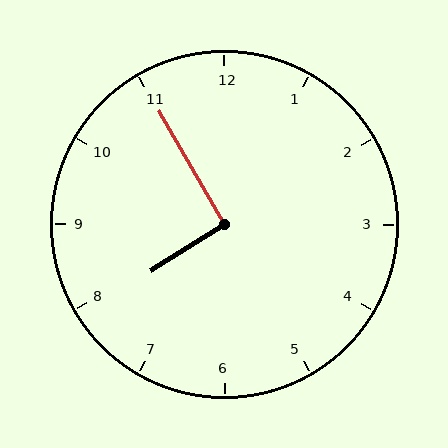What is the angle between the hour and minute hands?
Approximately 92 degrees.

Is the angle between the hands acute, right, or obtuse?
It is right.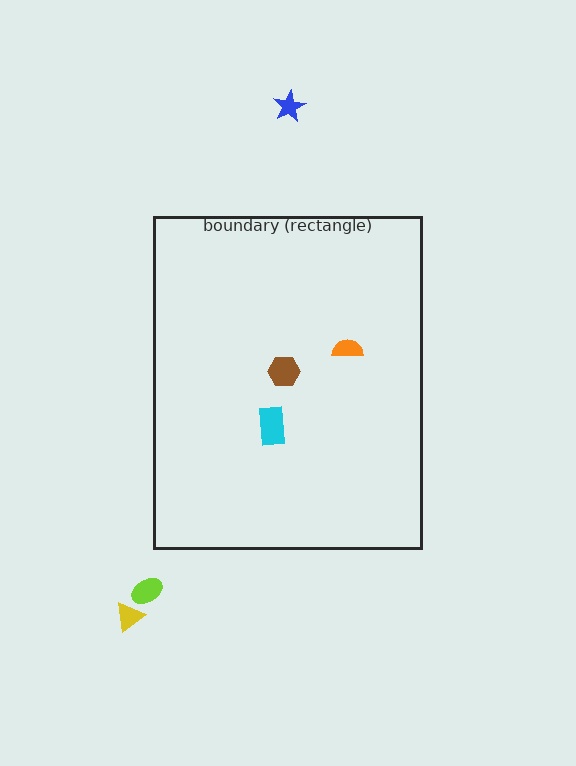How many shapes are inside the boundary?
3 inside, 3 outside.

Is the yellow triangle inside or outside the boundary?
Outside.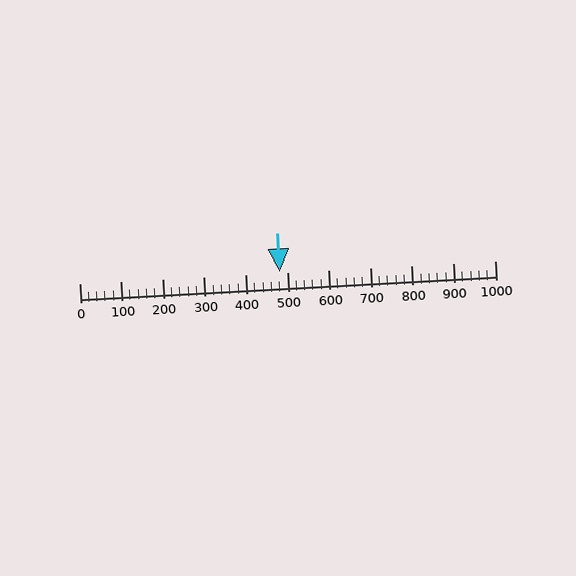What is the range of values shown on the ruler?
The ruler shows values from 0 to 1000.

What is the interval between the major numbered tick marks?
The major tick marks are spaced 100 units apart.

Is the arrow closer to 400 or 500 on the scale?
The arrow is closer to 500.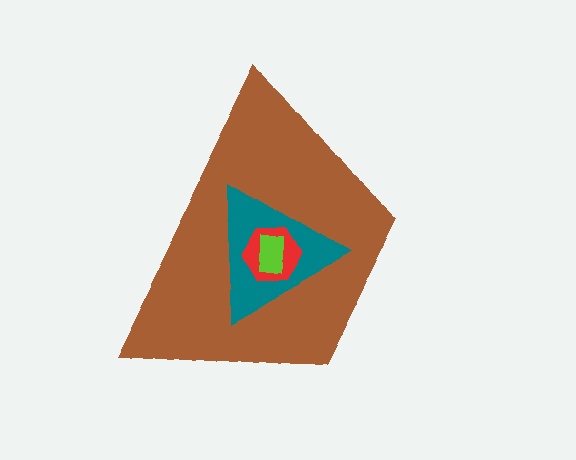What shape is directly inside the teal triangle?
The red hexagon.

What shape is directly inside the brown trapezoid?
The teal triangle.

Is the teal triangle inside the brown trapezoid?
Yes.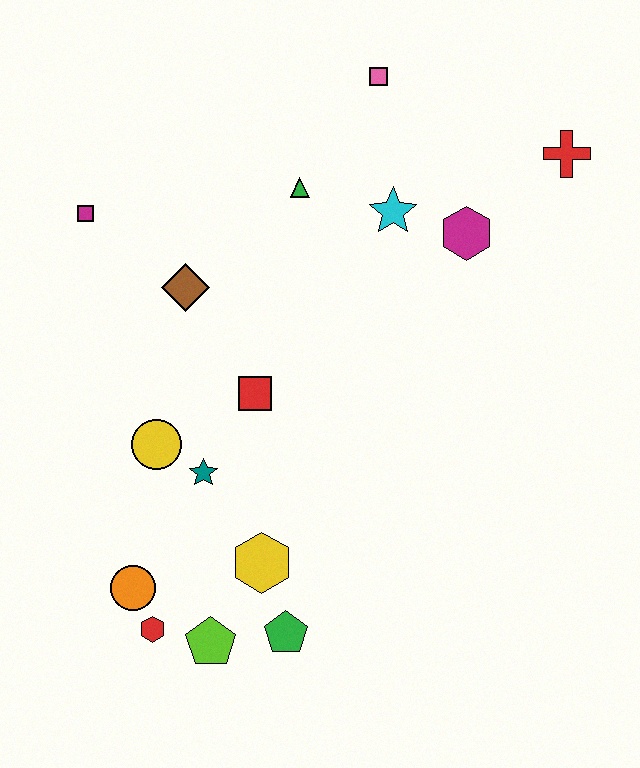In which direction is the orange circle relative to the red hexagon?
The orange circle is above the red hexagon.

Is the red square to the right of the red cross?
No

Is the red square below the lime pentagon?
No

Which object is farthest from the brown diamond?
The red cross is farthest from the brown diamond.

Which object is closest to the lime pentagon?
The red hexagon is closest to the lime pentagon.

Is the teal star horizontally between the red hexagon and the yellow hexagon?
Yes